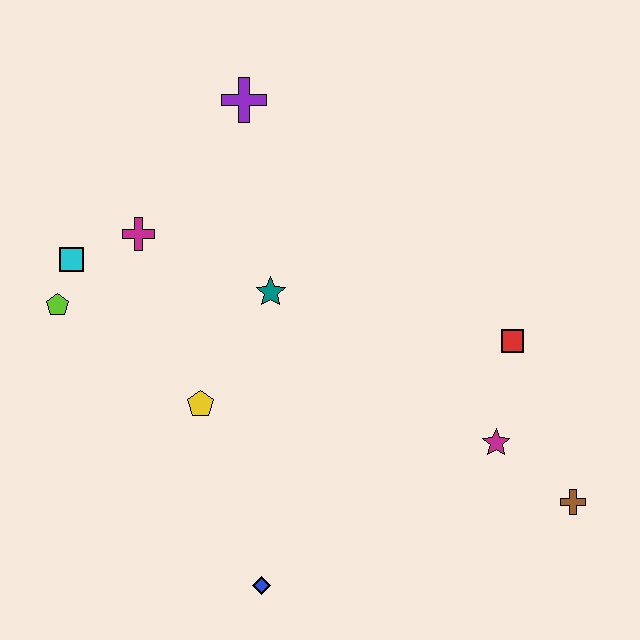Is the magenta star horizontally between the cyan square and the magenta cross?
No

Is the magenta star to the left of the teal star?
No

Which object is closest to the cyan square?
The lime pentagon is closest to the cyan square.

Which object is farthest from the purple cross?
The brown cross is farthest from the purple cross.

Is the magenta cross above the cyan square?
Yes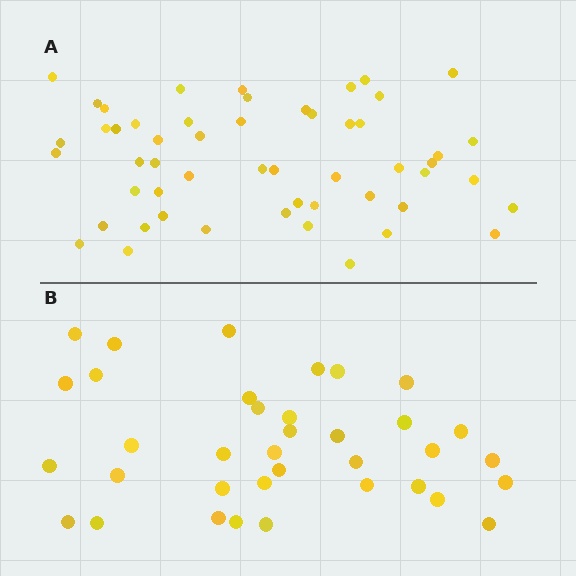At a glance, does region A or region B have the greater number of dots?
Region A (the top region) has more dots.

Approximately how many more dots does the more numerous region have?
Region A has approximately 15 more dots than region B.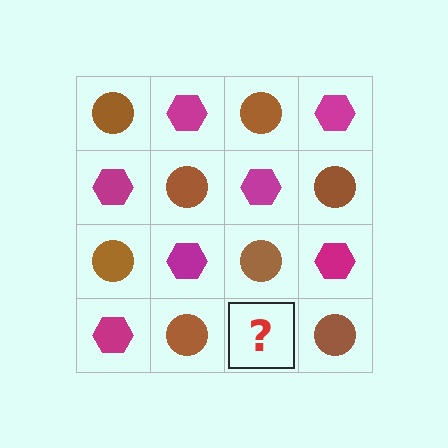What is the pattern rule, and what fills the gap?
The rule is that it alternates brown circle and magenta hexagon in a checkerboard pattern. The gap should be filled with a magenta hexagon.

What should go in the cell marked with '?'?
The missing cell should contain a magenta hexagon.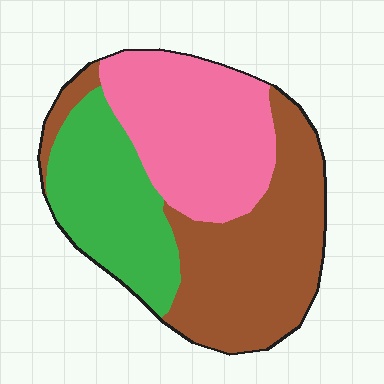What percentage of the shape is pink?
Pink takes up about one third (1/3) of the shape.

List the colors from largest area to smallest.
From largest to smallest: brown, pink, green.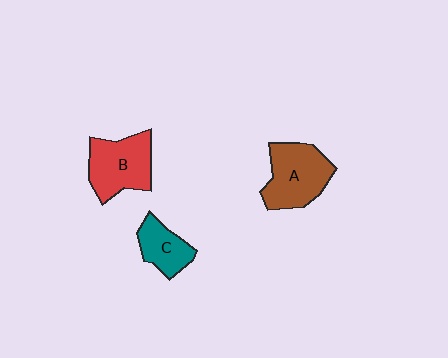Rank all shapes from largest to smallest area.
From largest to smallest: A (brown), B (red), C (teal).